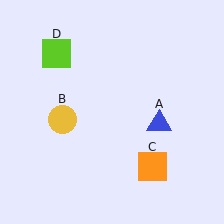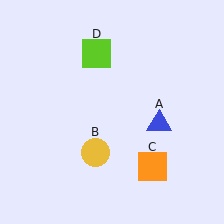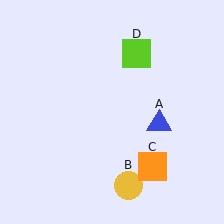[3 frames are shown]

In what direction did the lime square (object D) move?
The lime square (object D) moved right.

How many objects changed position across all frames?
2 objects changed position: yellow circle (object B), lime square (object D).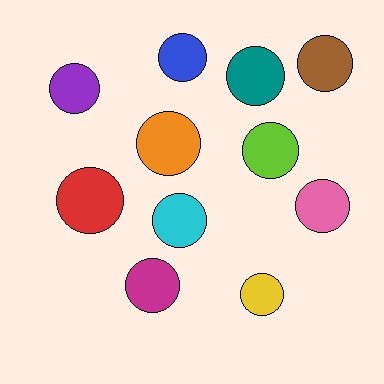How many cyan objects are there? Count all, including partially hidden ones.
There is 1 cyan object.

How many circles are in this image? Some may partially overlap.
There are 11 circles.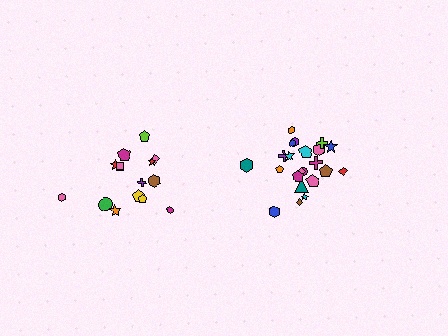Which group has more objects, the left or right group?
The right group.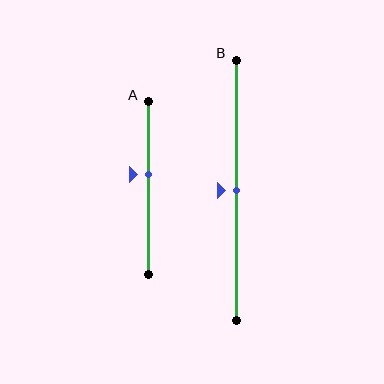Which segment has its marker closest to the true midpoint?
Segment B has its marker closest to the true midpoint.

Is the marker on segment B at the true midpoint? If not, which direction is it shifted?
Yes, the marker on segment B is at the true midpoint.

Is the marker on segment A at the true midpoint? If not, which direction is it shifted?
No, the marker on segment A is shifted upward by about 8% of the segment length.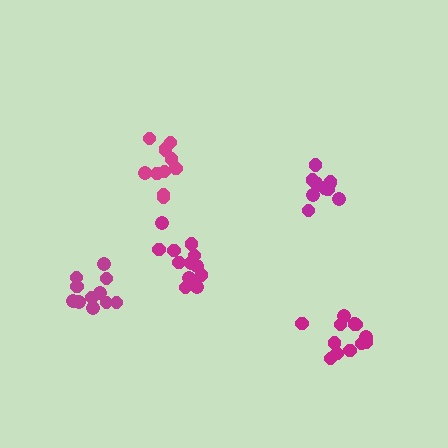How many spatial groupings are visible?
There are 5 spatial groupings.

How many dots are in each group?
Group 1: 10 dots, Group 2: 11 dots, Group 3: 13 dots, Group 4: 12 dots, Group 5: 11 dots (57 total).